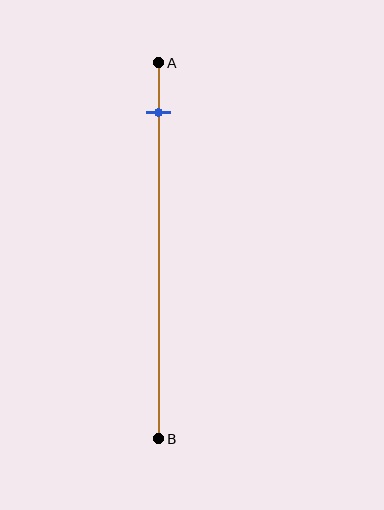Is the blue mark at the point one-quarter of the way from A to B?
No, the mark is at about 15% from A, not at the 25% one-quarter point.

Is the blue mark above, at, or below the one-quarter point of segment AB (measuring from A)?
The blue mark is above the one-quarter point of segment AB.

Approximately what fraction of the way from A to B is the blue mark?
The blue mark is approximately 15% of the way from A to B.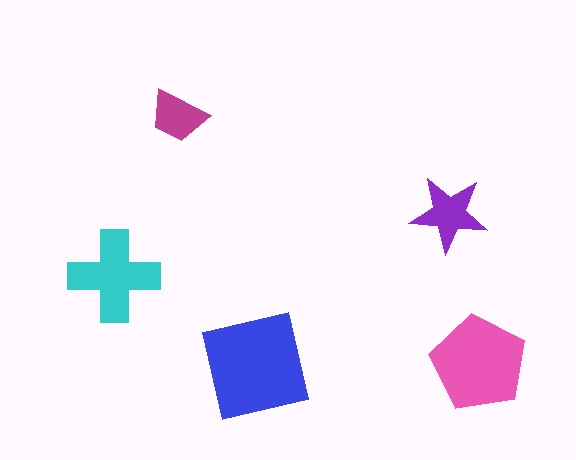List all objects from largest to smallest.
The blue square, the pink pentagon, the cyan cross, the purple star, the magenta trapezoid.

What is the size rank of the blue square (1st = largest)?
1st.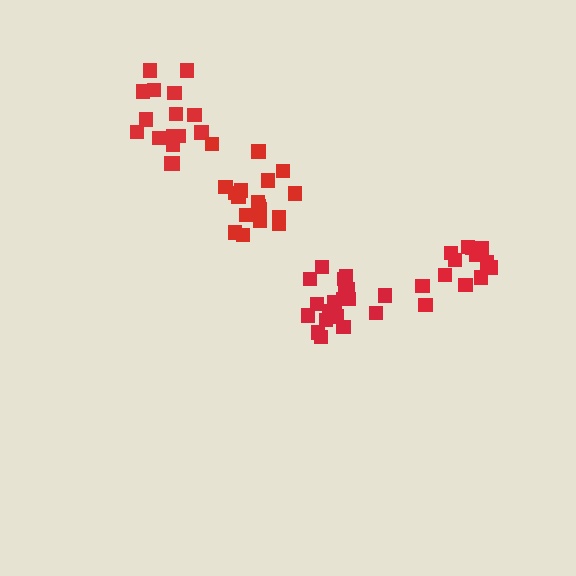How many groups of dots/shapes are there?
There are 4 groups.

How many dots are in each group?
Group 1: 16 dots, Group 2: 18 dots, Group 3: 19 dots, Group 4: 13 dots (66 total).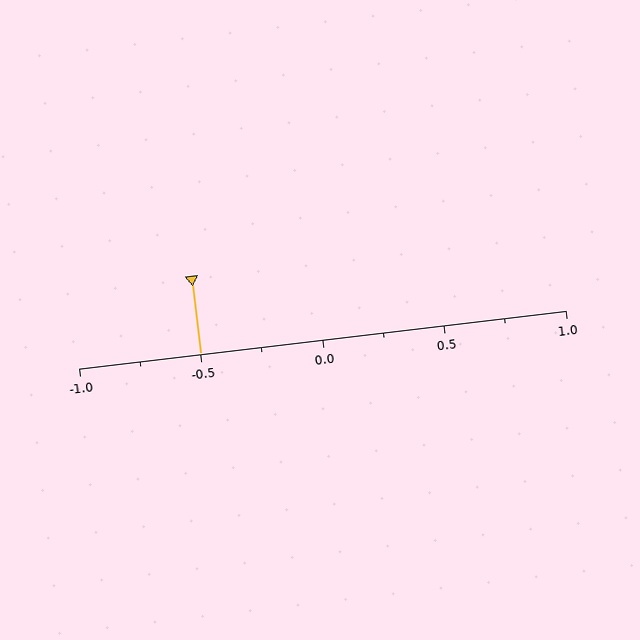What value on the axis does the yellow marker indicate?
The marker indicates approximately -0.5.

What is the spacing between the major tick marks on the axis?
The major ticks are spaced 0.5 apart.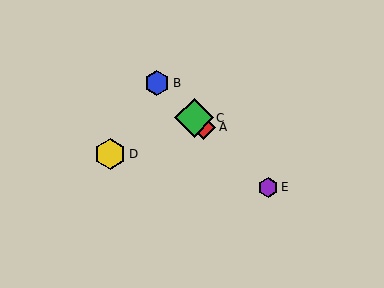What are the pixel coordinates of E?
Object E is at (268, 187).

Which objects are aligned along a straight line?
Objects A, B, C, E are aligned along a straight line.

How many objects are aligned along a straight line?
4 objects (A, B, C, E) are aligned along a straight line.